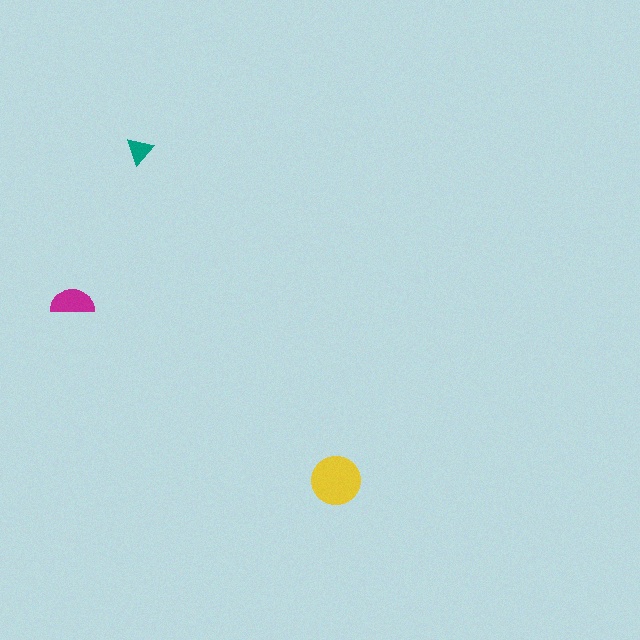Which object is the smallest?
The teal triangle.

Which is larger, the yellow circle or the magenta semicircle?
The yellow circle.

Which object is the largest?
The yellow circle.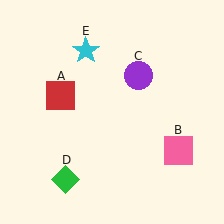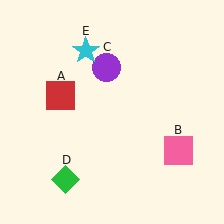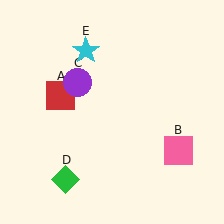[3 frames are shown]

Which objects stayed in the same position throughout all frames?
Red square (object A) and pink square (object B) and green diamond (object D) and cyan star (object E) remained stationary.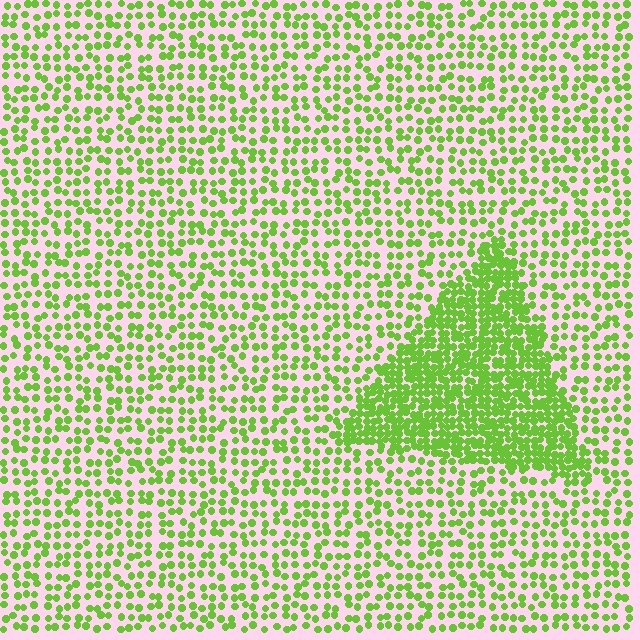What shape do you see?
I see a triangle.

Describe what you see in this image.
The image contains small lime elements arranged at two different densities. A triangle-shaped region is visible where the elements are more densely packed than the surrounding area.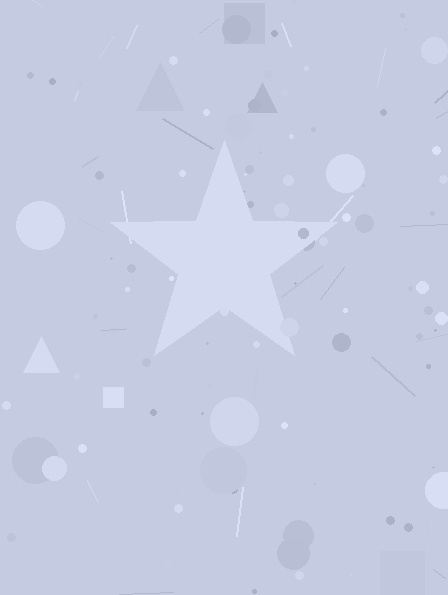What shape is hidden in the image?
A star is hidden in the image.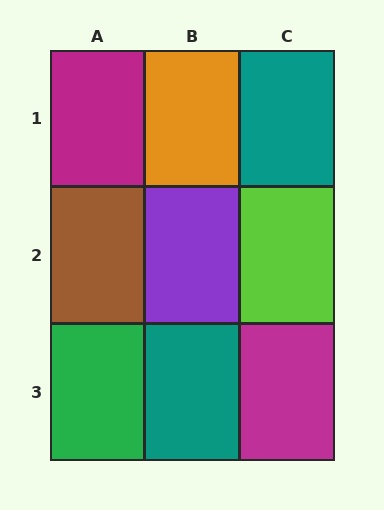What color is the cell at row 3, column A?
Green.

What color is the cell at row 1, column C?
Teal.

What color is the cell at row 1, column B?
Orange.